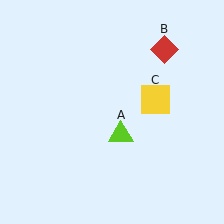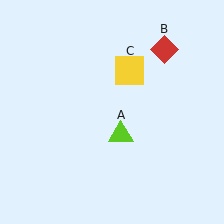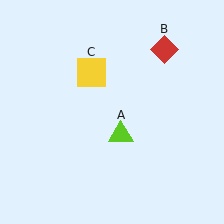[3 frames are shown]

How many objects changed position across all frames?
1 object changed position: yellow square (object C).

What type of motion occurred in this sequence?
The yellow square (object C) rotated counterclockwise around the center of the scene.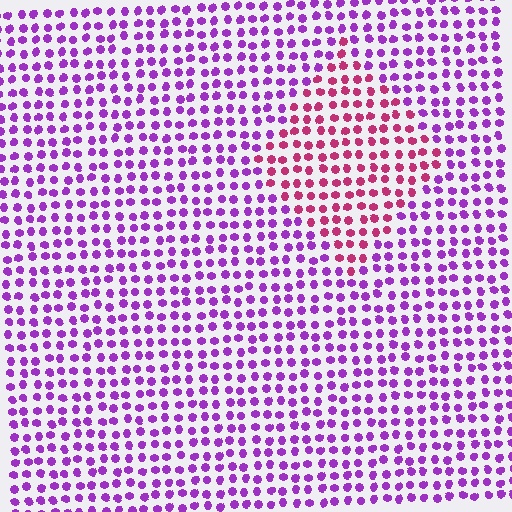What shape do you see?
I see a diamond.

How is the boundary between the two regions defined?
The boundary is defined purely by a slight shift in hue (about 46 degrees). Spacing, size, and orientation are identical on both sides.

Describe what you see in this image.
The image is filled with small purple elements in a uniform arrangement. A diamond-shaped region is visible where the elements are tinted to a slightly different hue, forming a subtle color boundary.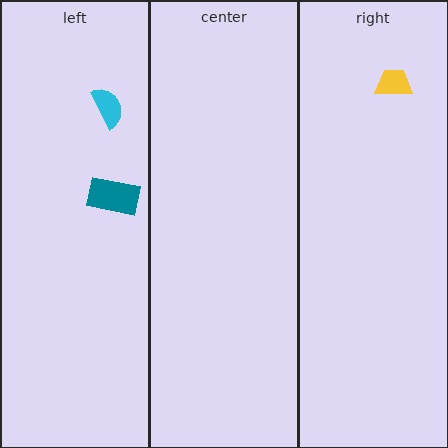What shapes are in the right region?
The yellow trapezoid.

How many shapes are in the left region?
2.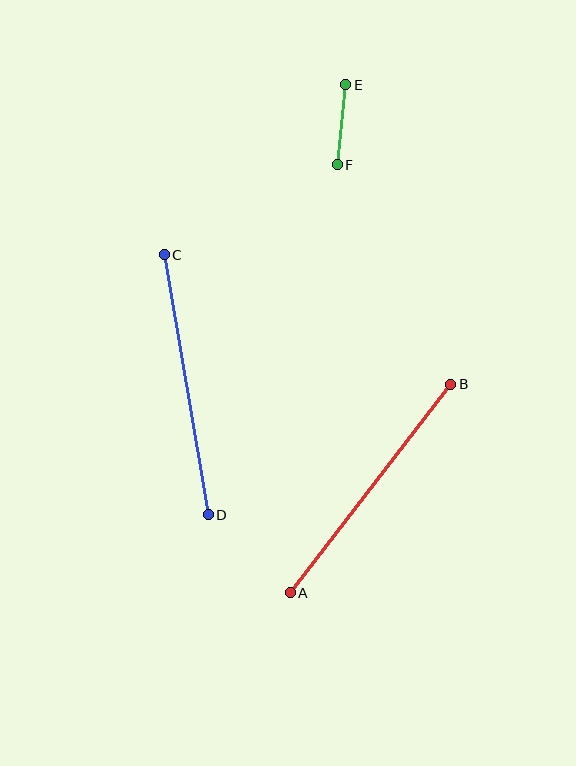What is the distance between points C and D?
The distance is approximately 264 pixels.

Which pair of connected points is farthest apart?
Points C and D are farthest apart.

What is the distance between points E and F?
The distance is approximately 80 pixels.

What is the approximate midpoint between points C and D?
The midpoint is at approximately (186, 385) pixels.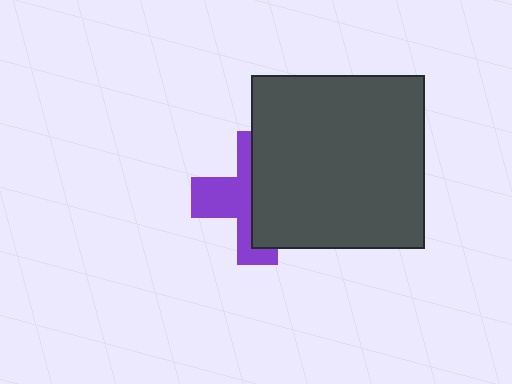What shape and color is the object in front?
The object in front is a dark gray square.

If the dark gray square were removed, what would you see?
You would see the complete purple cross.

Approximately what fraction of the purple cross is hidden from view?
Roughly 55% of the purple cross is hidden behind the dark gray square.